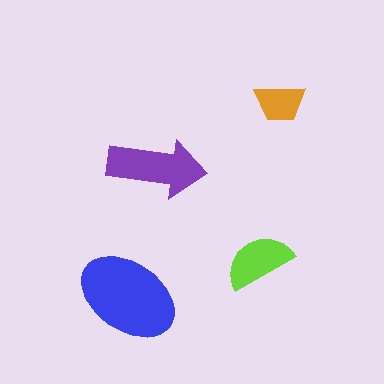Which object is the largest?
The blue ellipse.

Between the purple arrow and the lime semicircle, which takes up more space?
The purple arrow.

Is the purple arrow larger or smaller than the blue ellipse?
Smaller.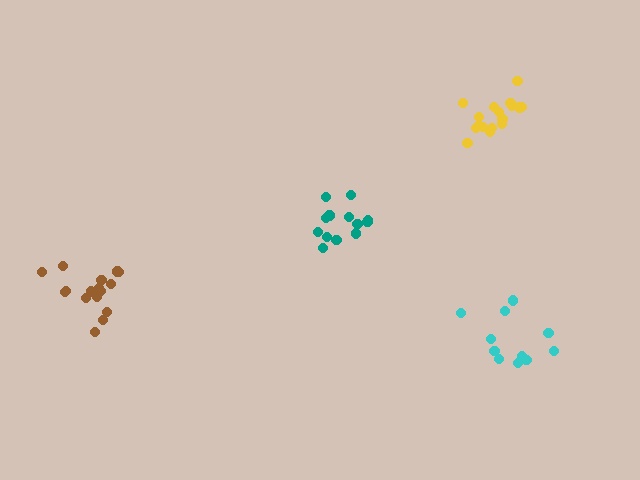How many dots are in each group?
Group 1: 17 dots, Group 2: 13 dots, Group 3: 16 dots, Group 4: 11 dots (57 total).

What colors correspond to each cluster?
The clusters are colored: yellow, teal, brown, cyan.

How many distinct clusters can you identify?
There are 4 distinct clusters.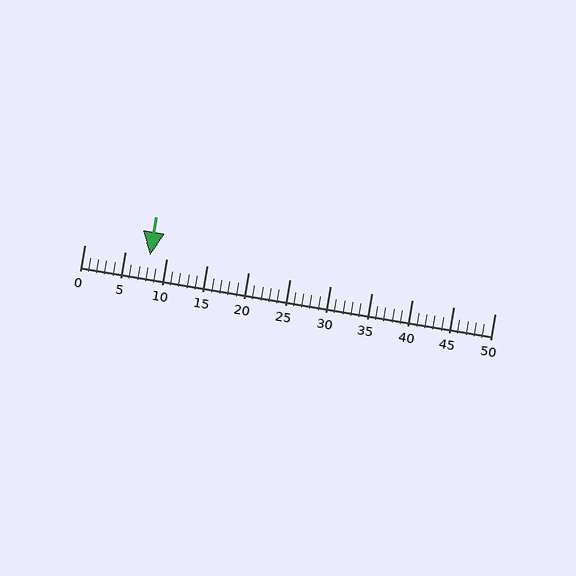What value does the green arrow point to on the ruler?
The green arrow points to approximately 8.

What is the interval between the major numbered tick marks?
The major tick marks are spaced 5 units apart.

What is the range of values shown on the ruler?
The ruler shows values from 0 to 50.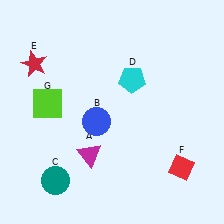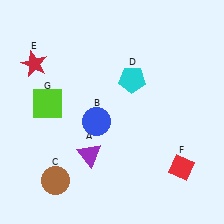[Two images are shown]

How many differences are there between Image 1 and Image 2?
There are 2 differences between the two images.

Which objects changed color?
A changed from magenta to purple. C changed from teal to brown.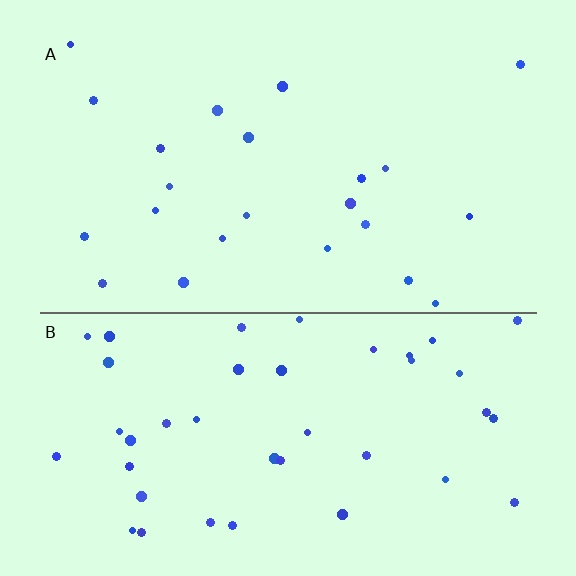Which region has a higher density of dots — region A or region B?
B (the bottom).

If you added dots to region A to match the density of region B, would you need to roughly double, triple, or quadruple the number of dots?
Approximately double.